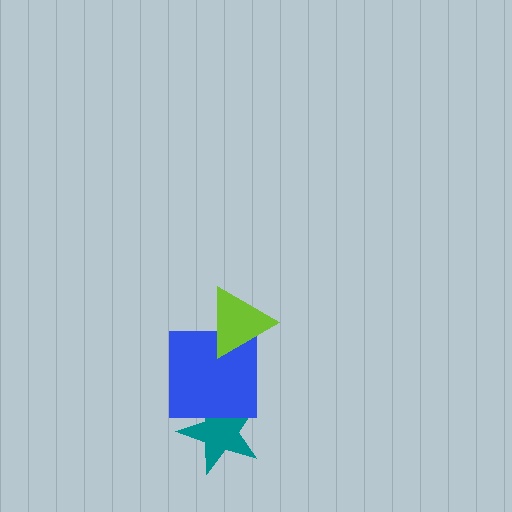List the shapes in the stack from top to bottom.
From top to bottom: the lime triangle, the blue square, the teal star.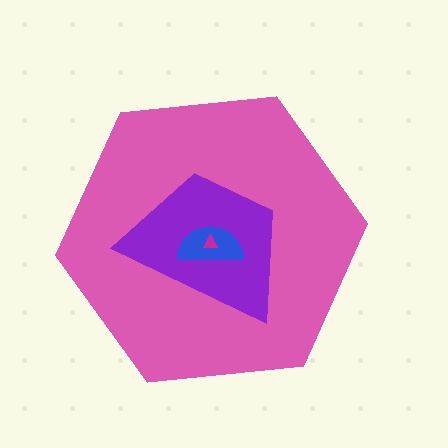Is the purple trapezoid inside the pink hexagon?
Yes.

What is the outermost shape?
The pink hexagon.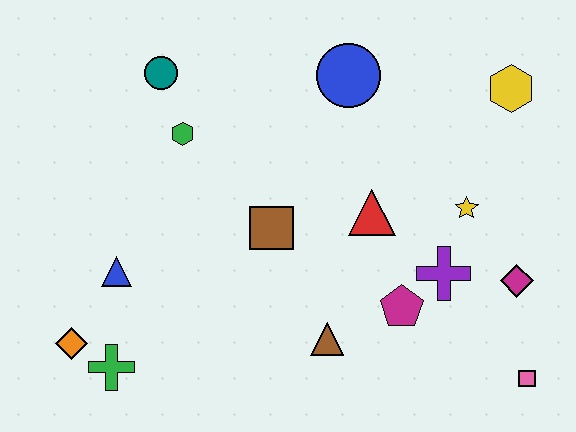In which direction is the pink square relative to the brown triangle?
The pink square is to the right of the brown triangle.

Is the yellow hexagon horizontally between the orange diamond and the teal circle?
No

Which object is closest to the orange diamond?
The green cross is closest to the orange diamond.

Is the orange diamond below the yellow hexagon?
Yes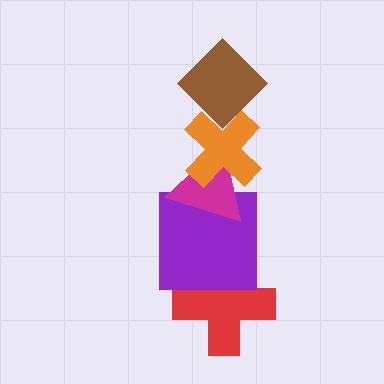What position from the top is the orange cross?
The orange cross is 2nd from the top.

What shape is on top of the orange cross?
The brown diamond is on top of the orange cross.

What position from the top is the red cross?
The red cross is 5th from the top.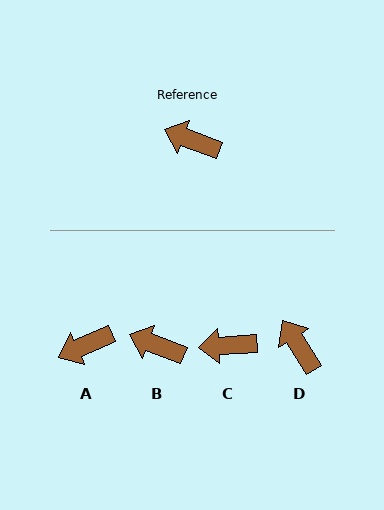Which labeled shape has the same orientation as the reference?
B.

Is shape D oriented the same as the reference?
No, it is off by about 38 degrees.